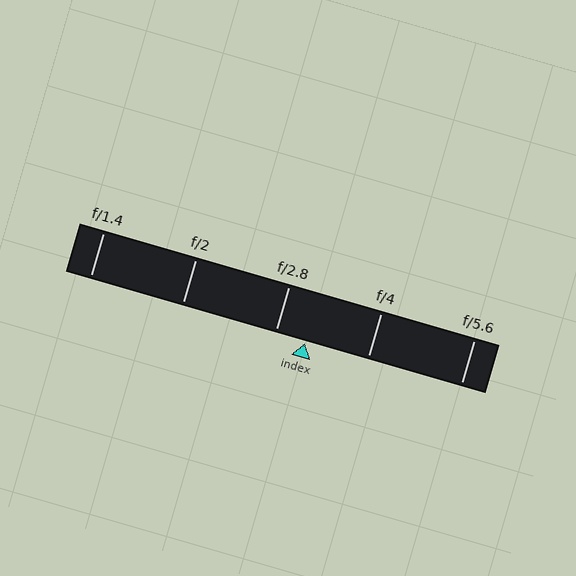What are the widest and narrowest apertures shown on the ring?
The widest aperture shown is f/1.4 and the narrowest is f/5.6.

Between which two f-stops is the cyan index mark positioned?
The index mark is between f/2.8 and f/4.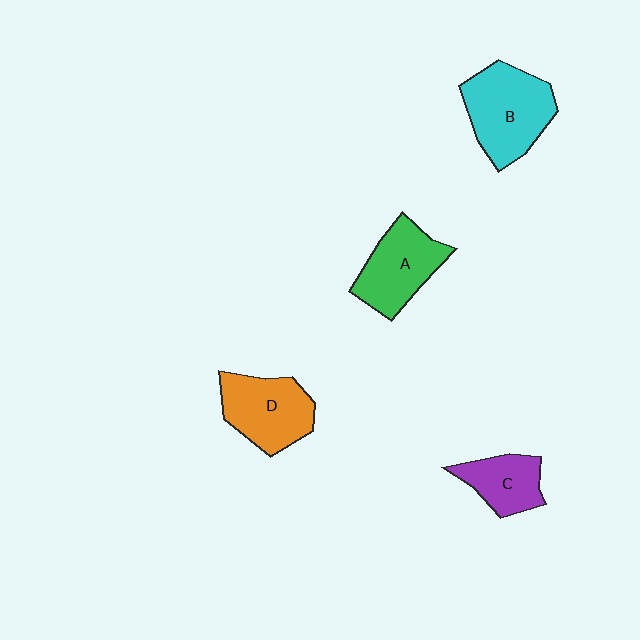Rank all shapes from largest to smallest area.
From largest to smallest: B (cyan), D (orange), A (green), C (purple).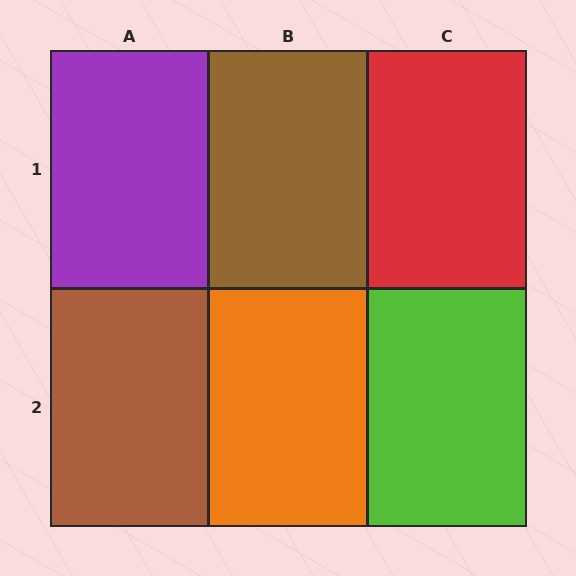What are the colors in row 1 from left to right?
Purple, brown, red.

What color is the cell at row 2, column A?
Brown.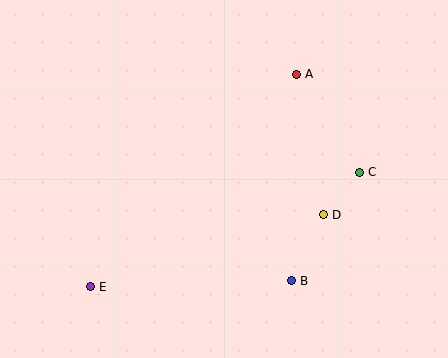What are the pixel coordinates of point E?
Point E is at (90, 287).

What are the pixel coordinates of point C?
Point C is at (359, 172).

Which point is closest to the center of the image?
Point D at (323, 215) is closest to the center.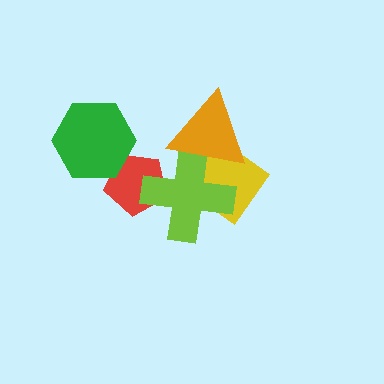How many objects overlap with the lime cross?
3 objects overlap with the lime cross.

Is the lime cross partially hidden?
Yes, it is partially covered by another shape.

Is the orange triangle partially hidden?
No, no other shape covers it.